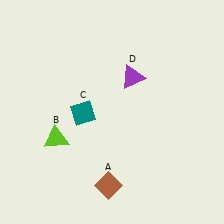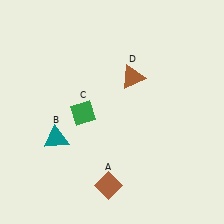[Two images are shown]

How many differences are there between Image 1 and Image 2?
There are 3 differences between the two images.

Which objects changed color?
B changed from lime to teal. C changed from teal to green. D changed from purple to brown.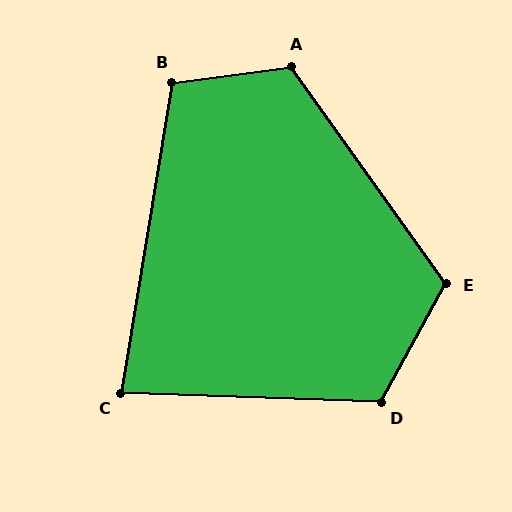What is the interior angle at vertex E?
Approximately 116 degrees (obtuse).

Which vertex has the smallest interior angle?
C, at approximately 83 degrees.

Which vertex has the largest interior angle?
A, at approximately 118 degrees.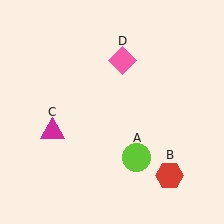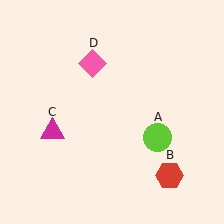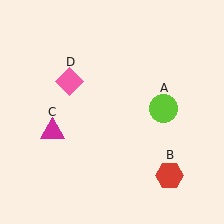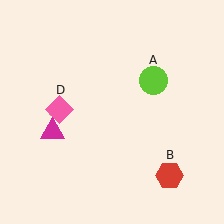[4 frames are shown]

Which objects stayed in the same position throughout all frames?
Red hexagon (object B) and magenta triangle (object C) remained stationary.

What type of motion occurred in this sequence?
The lime circle (object A), pink diamond (object D) rotated counterclockwise around the center of the scene.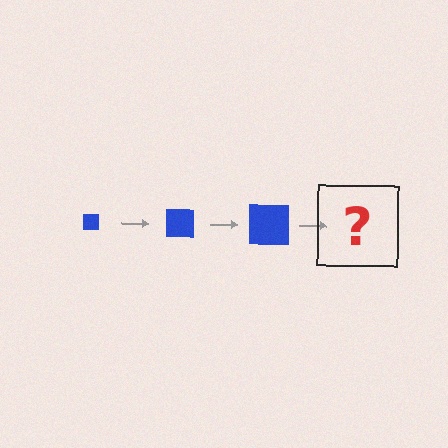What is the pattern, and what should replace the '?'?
The pattern is that the square gets progressively larger each step. The '?' should be a blue square, larger than the previous one.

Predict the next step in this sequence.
The next step is a blue square, larger than the previous one.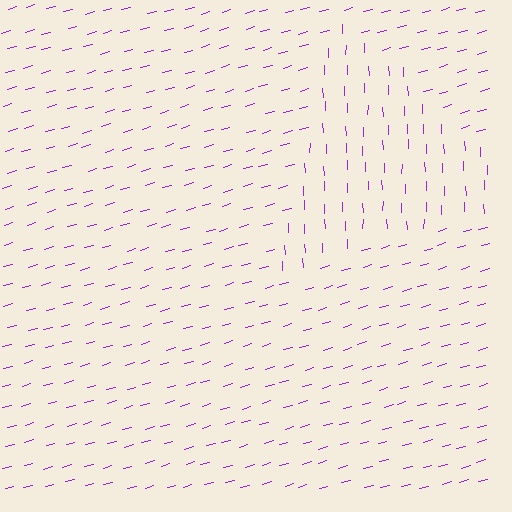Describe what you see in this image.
The image is filled with small purple line segments. A triangle region in the image has lines oriented differently from the surrounding lines, creating a visible texture boundary.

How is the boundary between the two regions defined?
The boundary is defined purely by a change in line orientation (approximately 76 degrees difference). All lines are the same color and thickness.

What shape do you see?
I see a triangle.